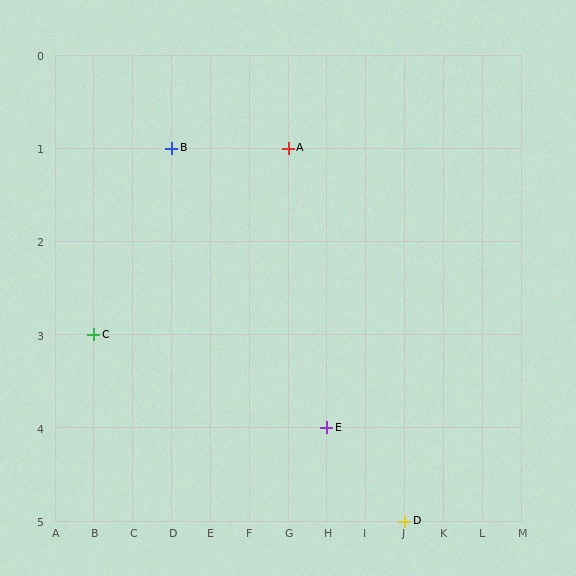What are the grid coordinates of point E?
Point E is at grid coordinates (H, 4).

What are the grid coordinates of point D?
Point D is at grid coordinates (J, 5).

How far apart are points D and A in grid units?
Points D and A are 3 columns and 4 rows apart (about 5.0 grid units diagonally).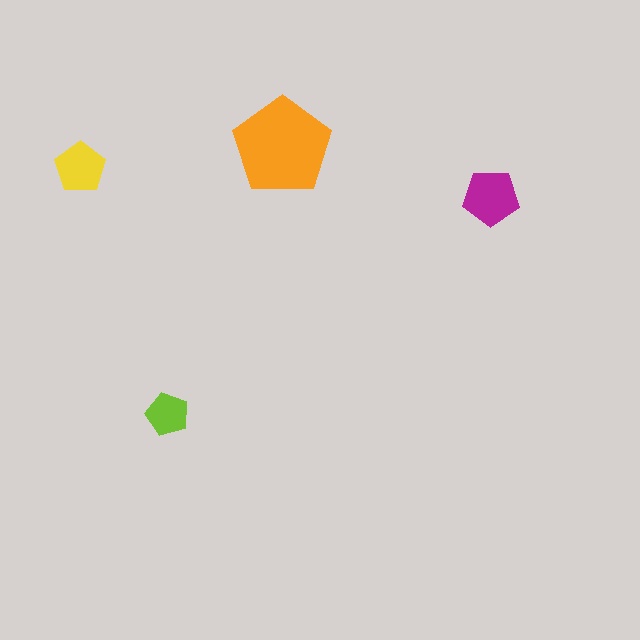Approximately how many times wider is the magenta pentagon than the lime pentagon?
About 1.5 times wider.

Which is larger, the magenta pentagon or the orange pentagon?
The orange one.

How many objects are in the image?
There are 4 objects in the image.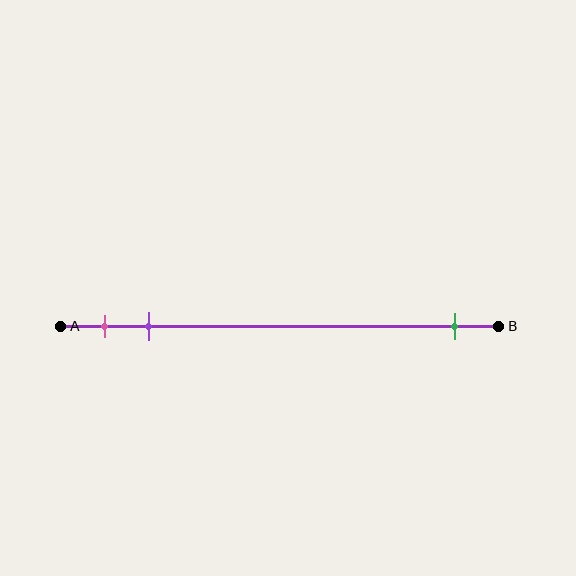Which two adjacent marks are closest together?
The pink and purple marks are the closest adjacent pair.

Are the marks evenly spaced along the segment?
No, the marks are not evenly spaced.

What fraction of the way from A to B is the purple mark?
The purple mark is approximately 20% (0.2) of the way from A to B.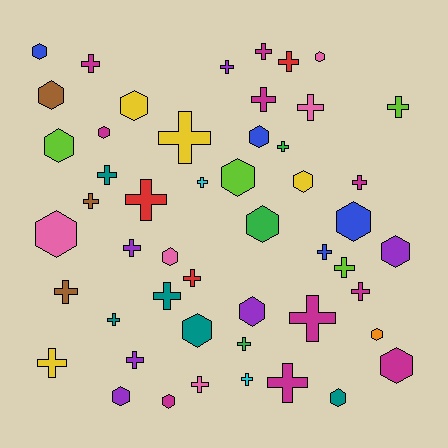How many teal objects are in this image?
There are 5 teal objects.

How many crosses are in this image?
There are 29 crosses.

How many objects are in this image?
There are 50 objects.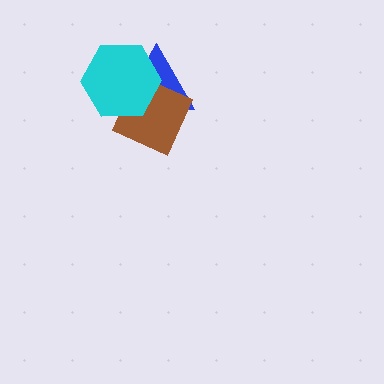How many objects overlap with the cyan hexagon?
2 objects overlap with the cyan hexagon.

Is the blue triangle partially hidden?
Yes, it is partially covered by another shape.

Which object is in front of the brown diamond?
The cyan hexagon is in front of the brown diamond.